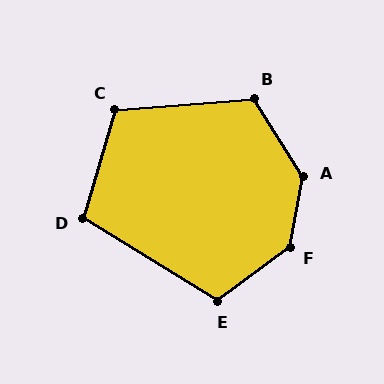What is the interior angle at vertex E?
Approximately 112 degrees (obtuse).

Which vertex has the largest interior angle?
F, at approximately 138 degrees.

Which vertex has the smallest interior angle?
D, at approximately 105 degrees.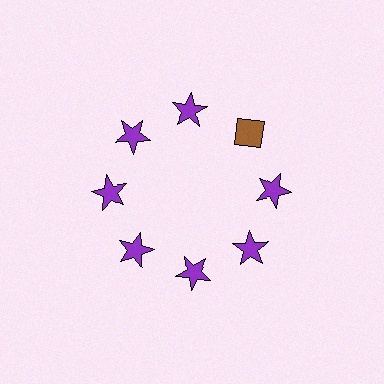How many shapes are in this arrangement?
There are 8 shapes arranged in a ring pattern.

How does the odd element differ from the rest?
It differs in both color (brown instead of purple) and shape (diamond instead of star).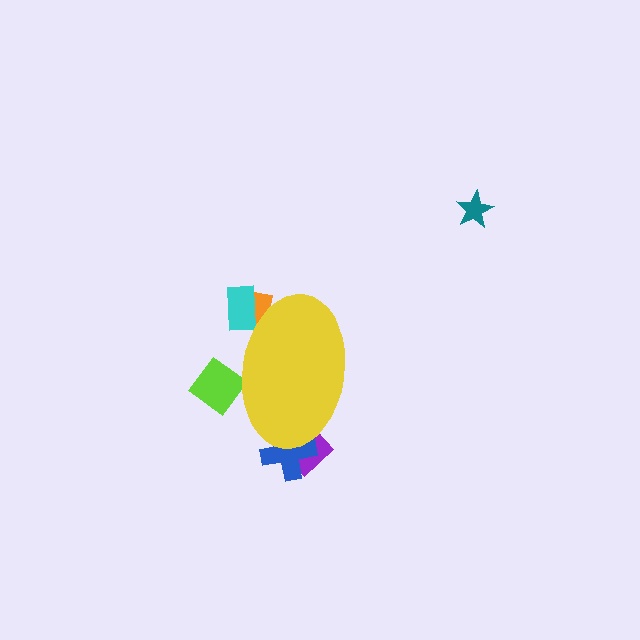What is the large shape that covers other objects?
A yellow ellipse.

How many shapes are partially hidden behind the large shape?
5 shapes are partially hidden.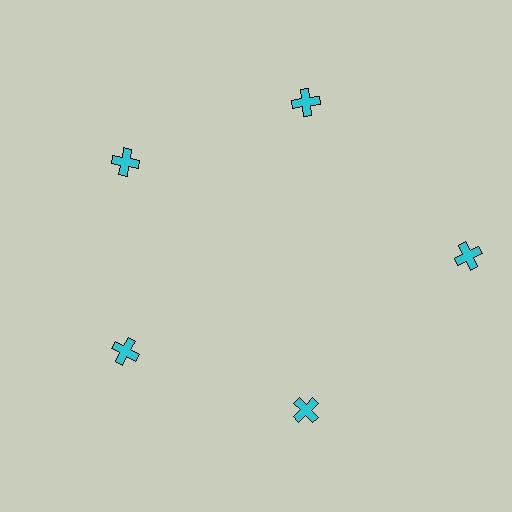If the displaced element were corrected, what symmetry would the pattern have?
It would have 5-fold rotational symmetry — the pattern would map onto itself every 72 degrees.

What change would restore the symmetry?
The symmetry would be restored by moving it inward, back onto the ring so that all 5 crosses sit at equal angles and equal distance from the center.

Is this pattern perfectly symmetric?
No. The 5 cyan crosses are arranged in a ring, but one element near the 3 o'clock position is pushed outward from the center, breaking the 5-fold rotational symmetry.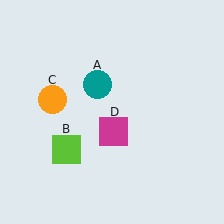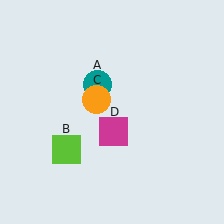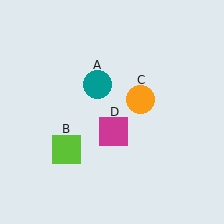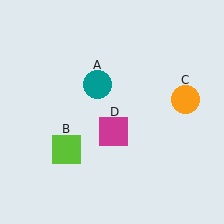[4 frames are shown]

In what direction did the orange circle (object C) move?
The orange circle (object C) moved right.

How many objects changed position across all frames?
1 object changed position: orange circle (object C).